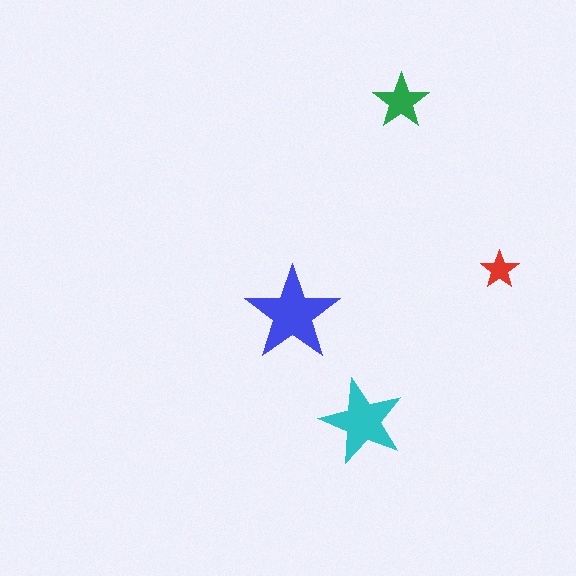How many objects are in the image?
There are 4 objects in the image.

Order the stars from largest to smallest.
the blue one, the cyan one, the green one, the red one.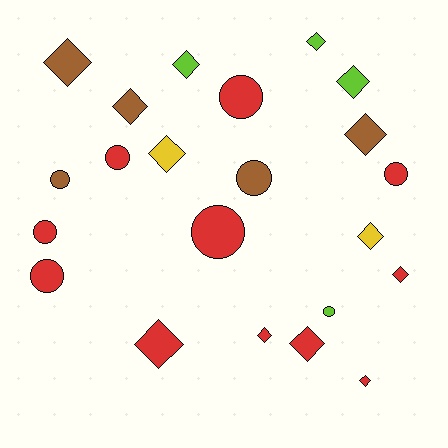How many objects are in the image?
There are 22 objects.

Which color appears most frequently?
Red, with 11 objects.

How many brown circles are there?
There are 2 brown circles.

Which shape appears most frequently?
Diamond, with 13 objects.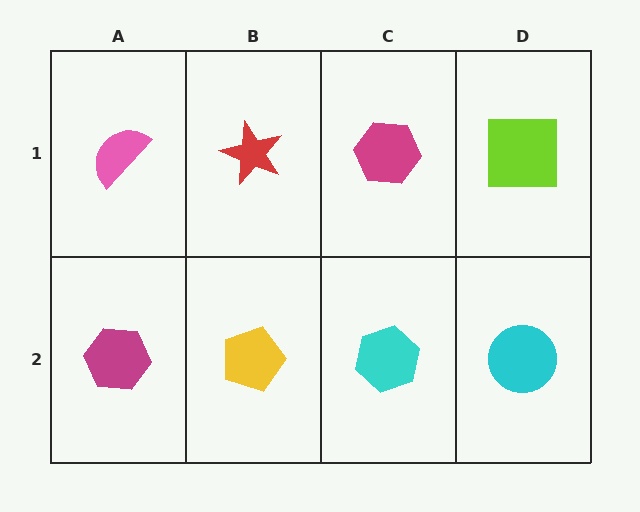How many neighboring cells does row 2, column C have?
3.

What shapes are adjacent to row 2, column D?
A lime square (row 1, column D), a cyan hexagon (row 2, column C).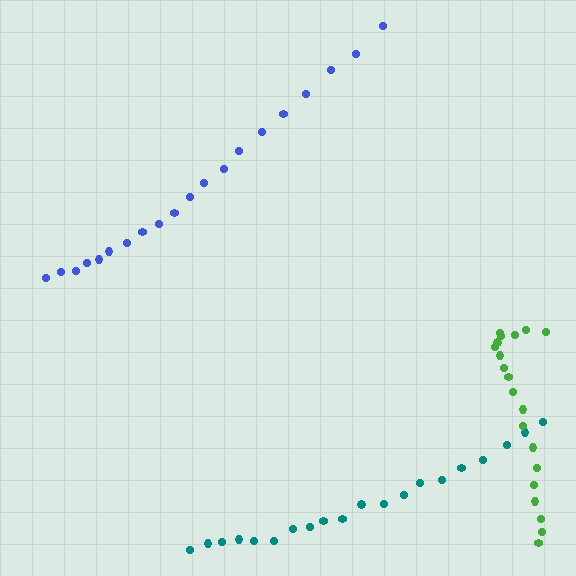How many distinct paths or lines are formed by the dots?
There are 3 distinct paths.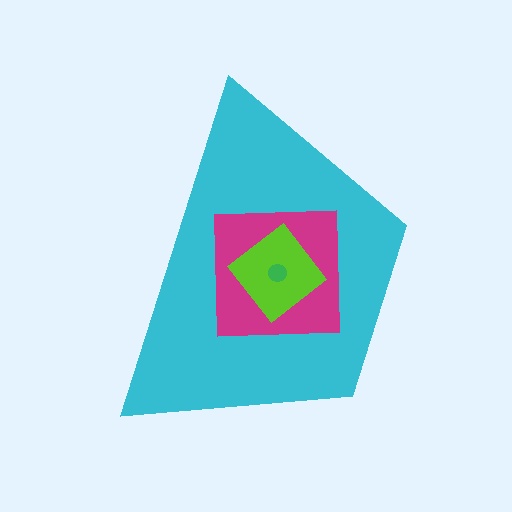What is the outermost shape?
The cyan trapezoid.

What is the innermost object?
The green circle.